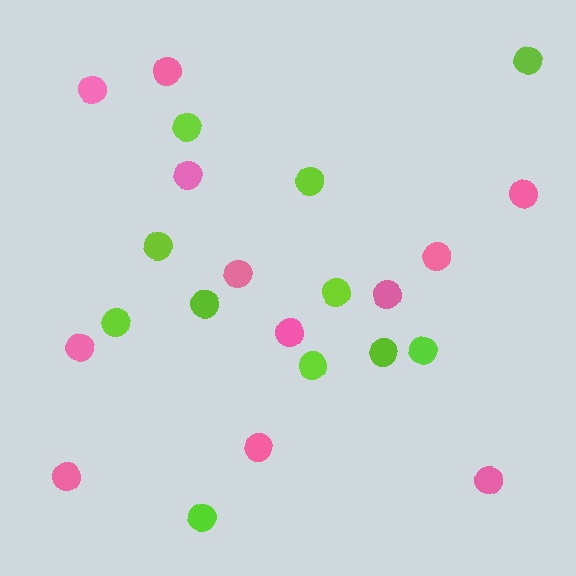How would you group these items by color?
There are 2 groups: one group of pink circles (12) and one group of lime circles (11).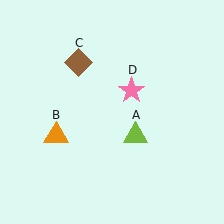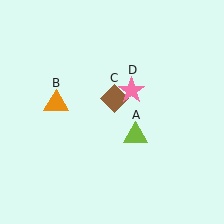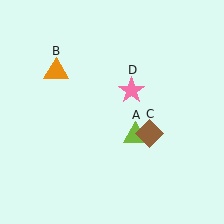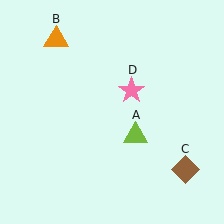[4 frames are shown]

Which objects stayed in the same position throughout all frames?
Lime triangle (object A) and pink star (object D) remained stationary.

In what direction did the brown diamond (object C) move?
The brown diamond (object C) moved down and to the right.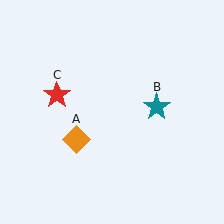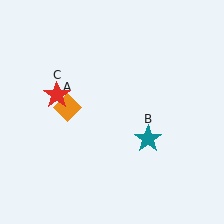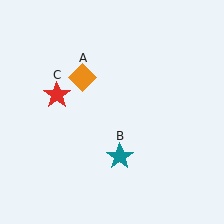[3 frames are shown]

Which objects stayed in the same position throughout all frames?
Red star (object C) remained stationary.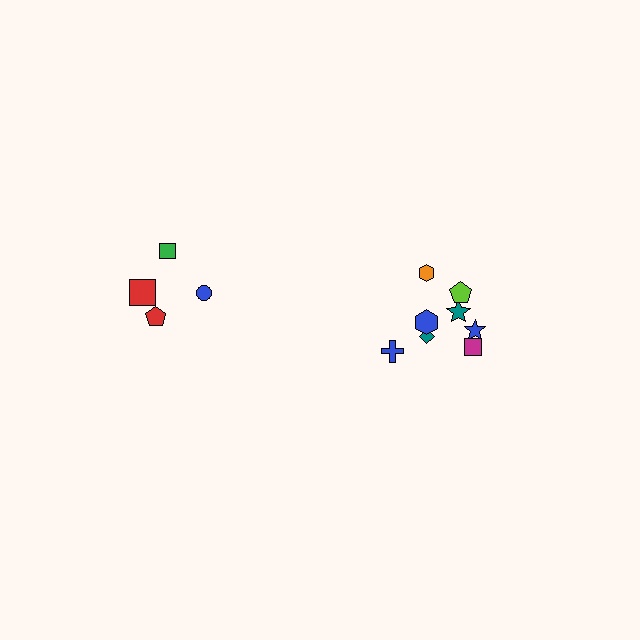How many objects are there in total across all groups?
There are 12 objects.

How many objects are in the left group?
There are 4 objects.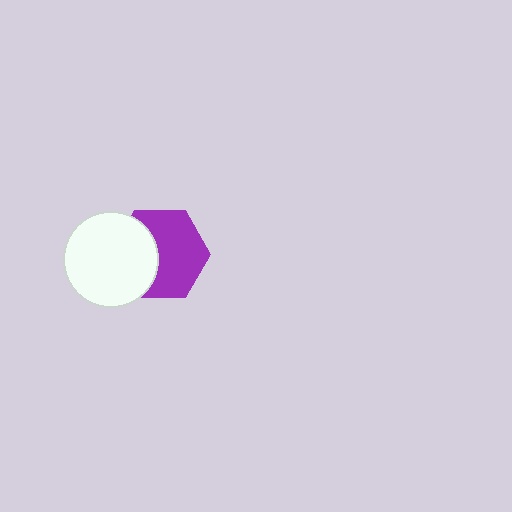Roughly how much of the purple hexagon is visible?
About half of it is visible (roughly 62%).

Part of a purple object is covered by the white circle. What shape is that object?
It is a hexagon.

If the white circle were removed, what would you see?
You would see the complete purple hexagon.